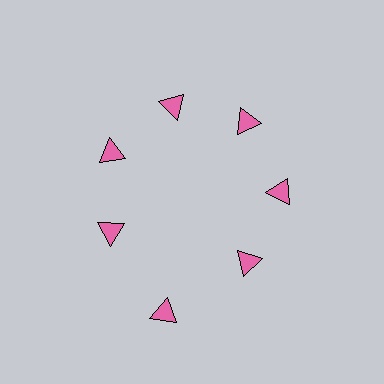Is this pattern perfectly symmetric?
No. The 7 pink triangles are arranged in a ring, but one element near the 6 o'clock position is pushed outward from the center, breaking the 7-fold rotational symmetry.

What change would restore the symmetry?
The symmetry would be restored by moving it inward, back onto the ring so that all 7 triangles sit at equal angles and equal distance from the center.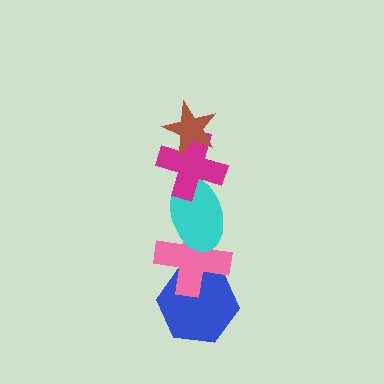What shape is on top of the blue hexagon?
The pink cross is on top of the blue hexagon.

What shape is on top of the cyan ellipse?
The magenta cross is on top of the cyan ellipse.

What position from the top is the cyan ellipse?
The cyan ellipse is 3rd from the top.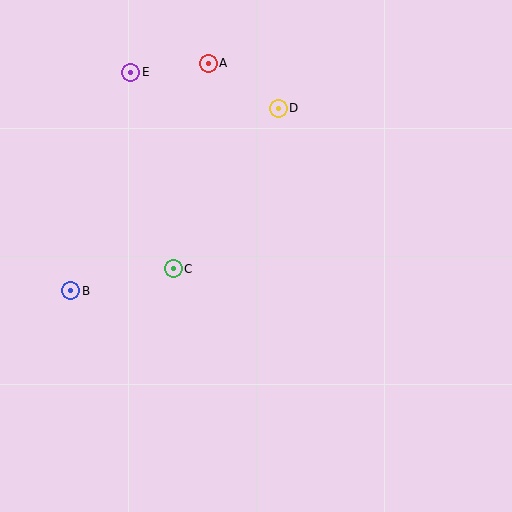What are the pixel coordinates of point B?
Point B is at (71, 291).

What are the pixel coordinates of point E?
Point E is at (131, 72).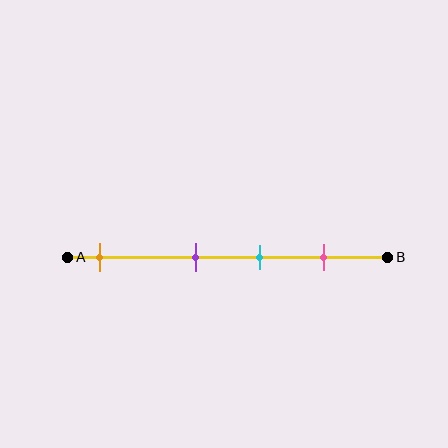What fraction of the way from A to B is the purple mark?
The purple mark is approximately 40% (0.4) of the way from A to B.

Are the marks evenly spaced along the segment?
No, the marks are not evenly spaced.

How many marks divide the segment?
There are 4 marks dividing the segment.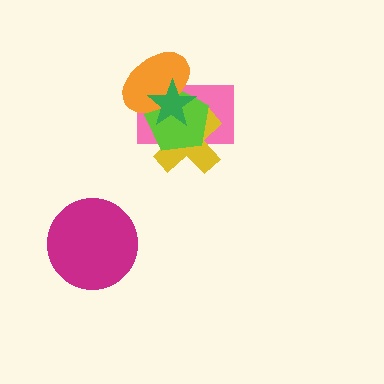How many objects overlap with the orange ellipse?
4 objects overlap with the orange ellipse.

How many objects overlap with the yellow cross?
4 objects overlap with the yellow cross.